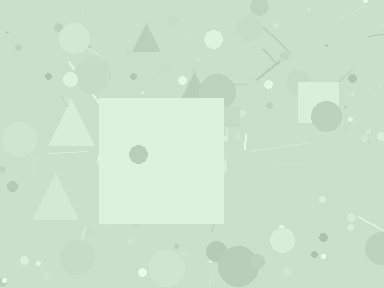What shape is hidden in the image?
A square is hidden in the image.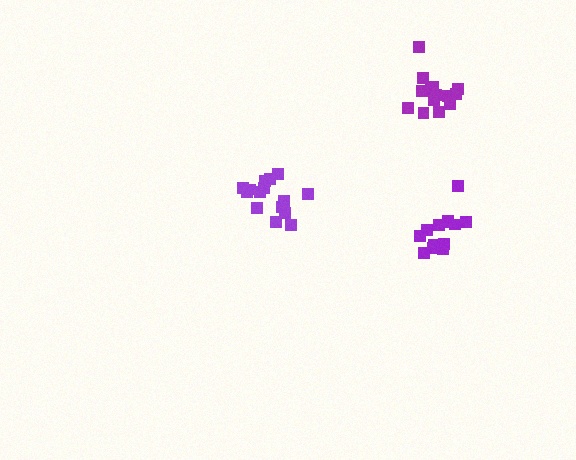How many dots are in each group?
Group 1: 13 dots, Group 2: 16 dots, Group 3: 14 dots (43 total).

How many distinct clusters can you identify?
There are 3 distinct clusters.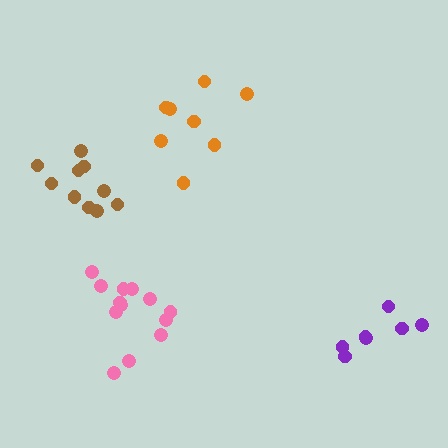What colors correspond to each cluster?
The clusters are colored: brown, orange, purple, pink.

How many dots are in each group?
Group 1: 10 dots, Group 2: 8 dots, Group 3: 7 dots, Group 4: 13 dots (38 total).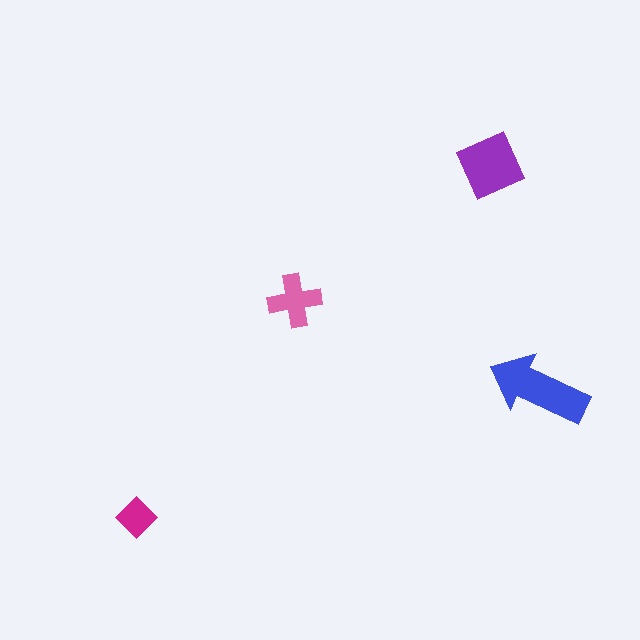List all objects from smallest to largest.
The magenta diamond, the pink cross, the purple square, the blue arrow.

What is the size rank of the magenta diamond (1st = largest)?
4th.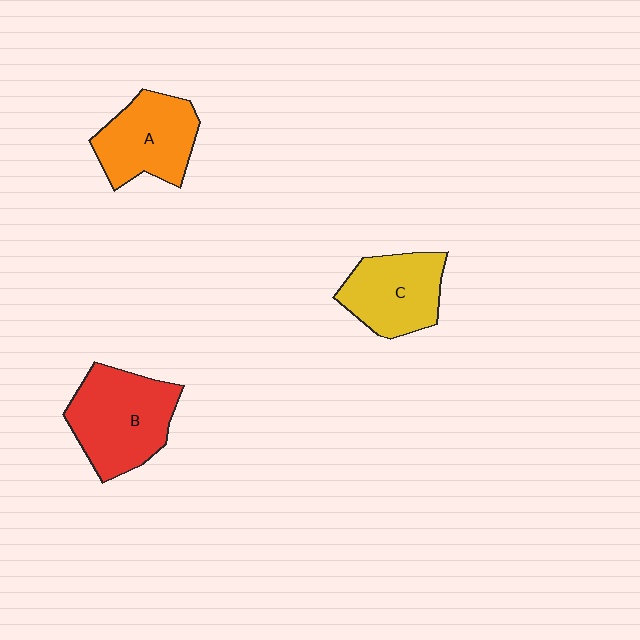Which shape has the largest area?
Shape B (red).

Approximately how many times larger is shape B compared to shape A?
Approximately 1.2 times.